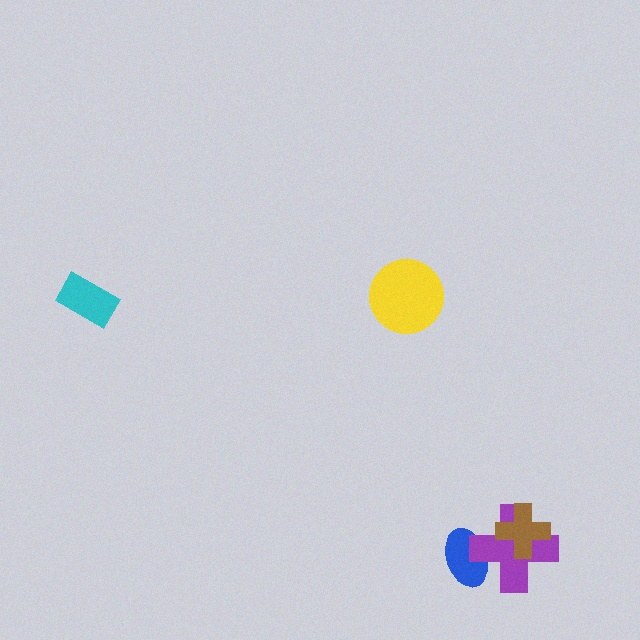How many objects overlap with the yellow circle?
0 objects overlap with the yellow circle.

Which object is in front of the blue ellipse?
The purple cross is in front of the blue ellipse.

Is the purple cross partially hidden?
Yes, it is partially covered by another shape.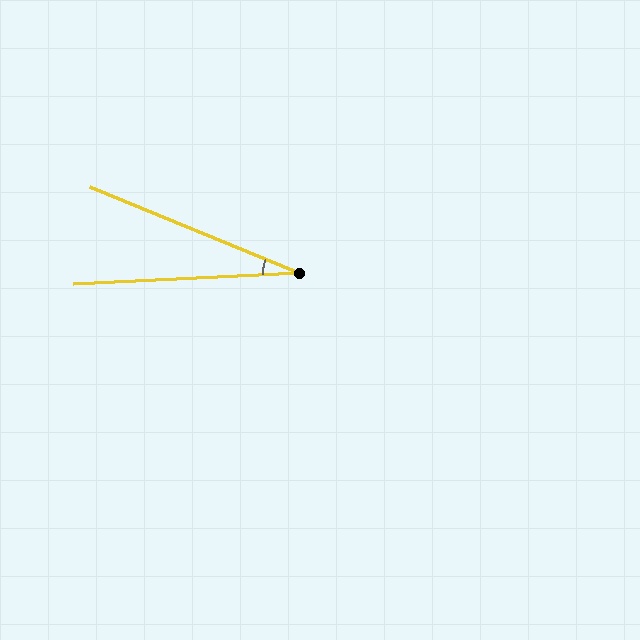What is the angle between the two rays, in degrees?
Approximately 25 degrees.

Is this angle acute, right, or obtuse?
It is acute.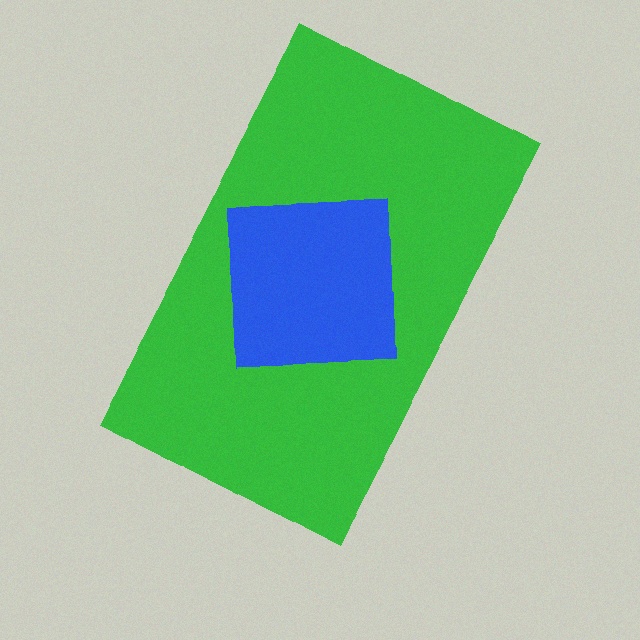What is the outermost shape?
The green rectangle.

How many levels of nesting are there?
2.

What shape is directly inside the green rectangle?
The blue square.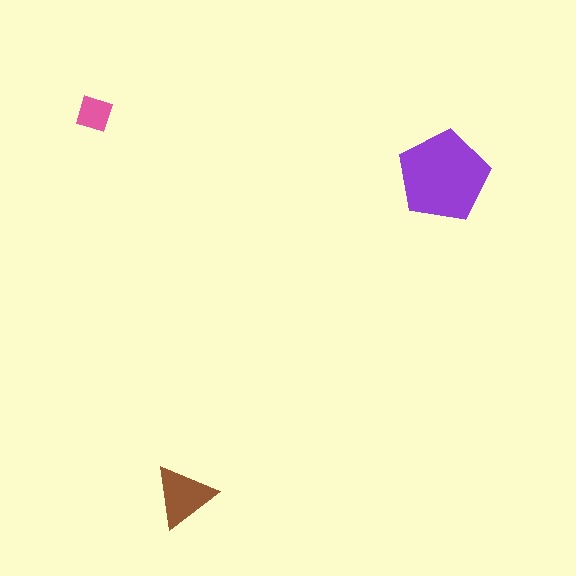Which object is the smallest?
The pink diamond.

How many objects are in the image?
There are 3 objects in the image.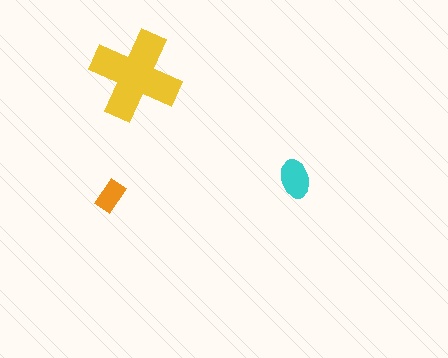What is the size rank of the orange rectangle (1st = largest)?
3rd.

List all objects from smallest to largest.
The orange rectangle, the cyan ellipse, the yellow cross.